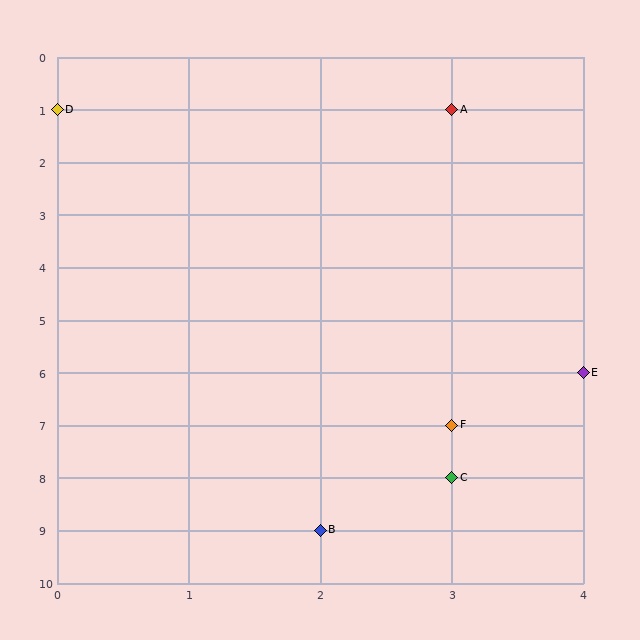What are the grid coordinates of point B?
Point B is at grid coordinates (2, 9).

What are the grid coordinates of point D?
Point D is at grid coordinates (0, 1).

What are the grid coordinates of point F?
Point F is at grid coordinates (3, 7).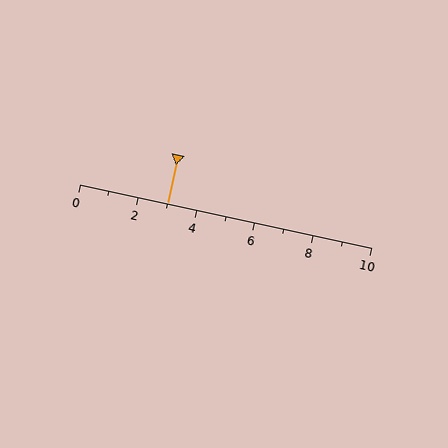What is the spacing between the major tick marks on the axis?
The major ticks are spaced 2 apart.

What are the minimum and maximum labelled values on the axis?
The axis runs from 0 to 10.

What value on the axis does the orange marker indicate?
The marker indicates approximately 3.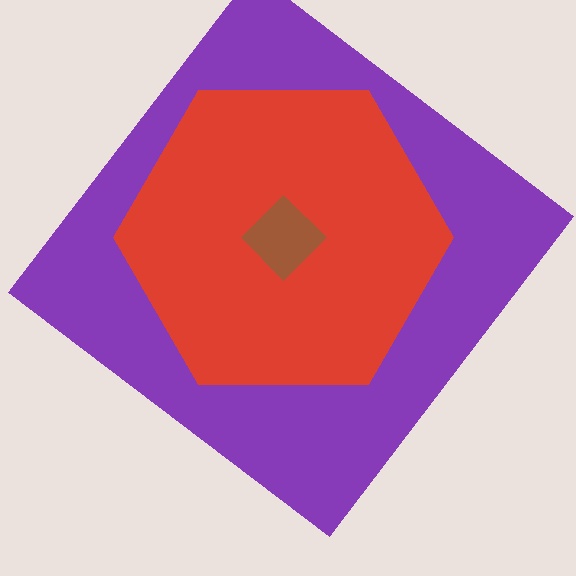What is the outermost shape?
The purple diamond.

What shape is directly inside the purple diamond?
The red hexagon.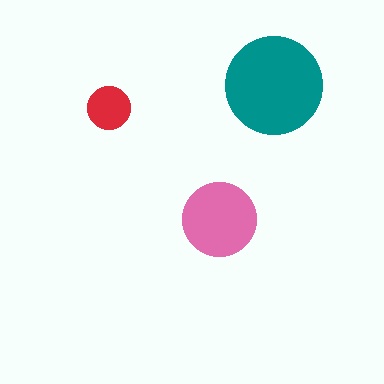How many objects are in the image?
There are 3 objects in the image.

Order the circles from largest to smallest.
the teal one, the pink one, the red one.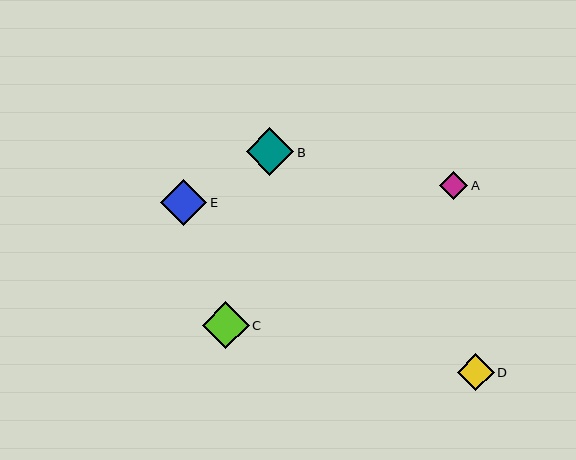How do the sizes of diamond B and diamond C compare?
Diamond B and diamond C are approximately the same size.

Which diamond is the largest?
Diamond B is the largest with a size of approximately 48 pixels.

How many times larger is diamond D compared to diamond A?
Diamond D is approximately 1.3 times the size of diamond A.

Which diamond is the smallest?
Diamond A is the smallest with a size of approximately 28 pixels.